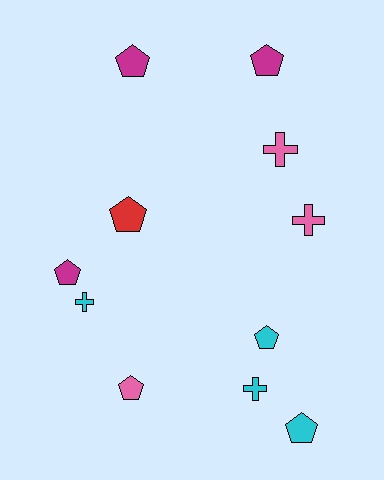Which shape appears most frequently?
Pentagon, with 7 objects.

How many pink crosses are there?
There are 2 pink crosses.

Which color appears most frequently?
Cyan, with 4 objects.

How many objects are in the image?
There are 11 objects.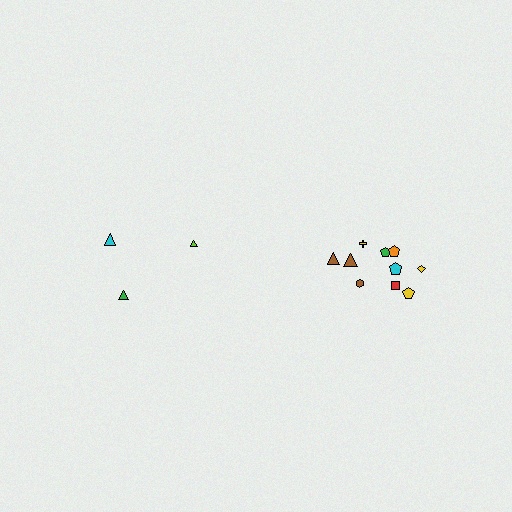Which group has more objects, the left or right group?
The right group.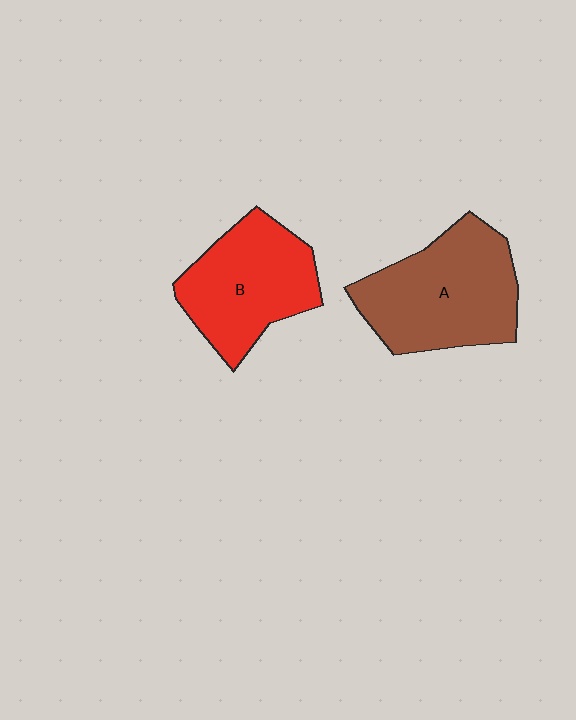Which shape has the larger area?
Shape A (brown).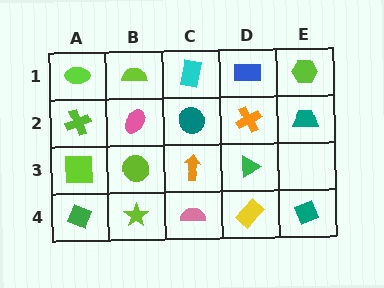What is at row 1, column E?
A lime hexagon.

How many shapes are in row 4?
5 shapes.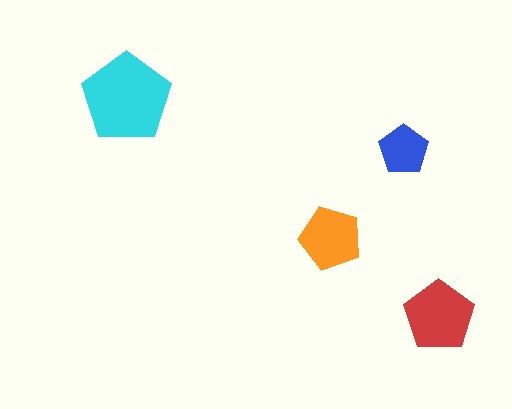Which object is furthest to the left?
The cyan pentagon is leftmost.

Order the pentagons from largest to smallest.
the cyan one, the red one, the orange one, the blue one.